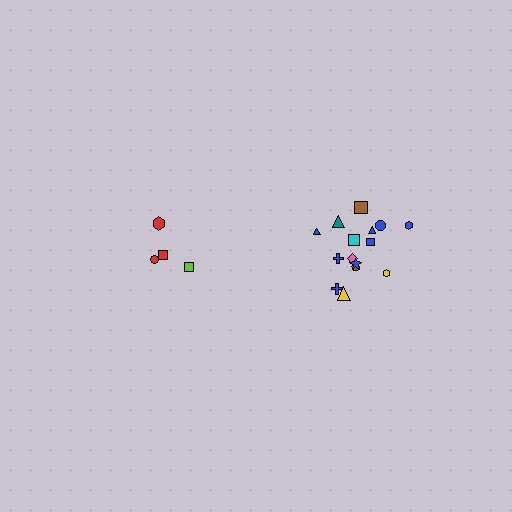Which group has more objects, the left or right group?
The right group.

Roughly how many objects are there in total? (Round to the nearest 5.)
Roughly 20 objects in total.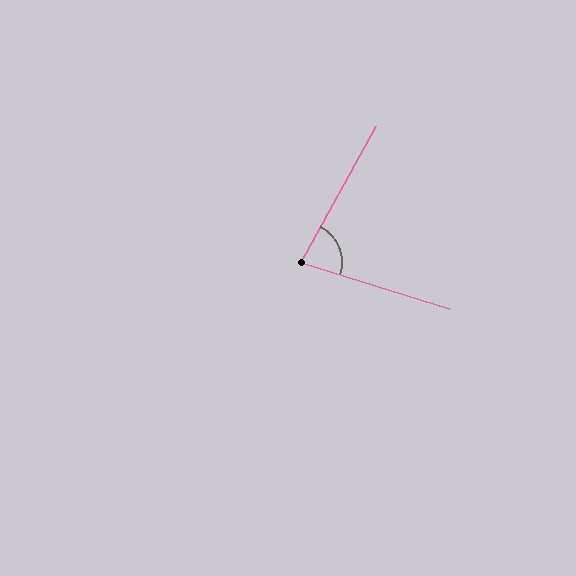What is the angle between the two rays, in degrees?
Approximately 78 degrees.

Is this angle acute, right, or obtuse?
It is acute.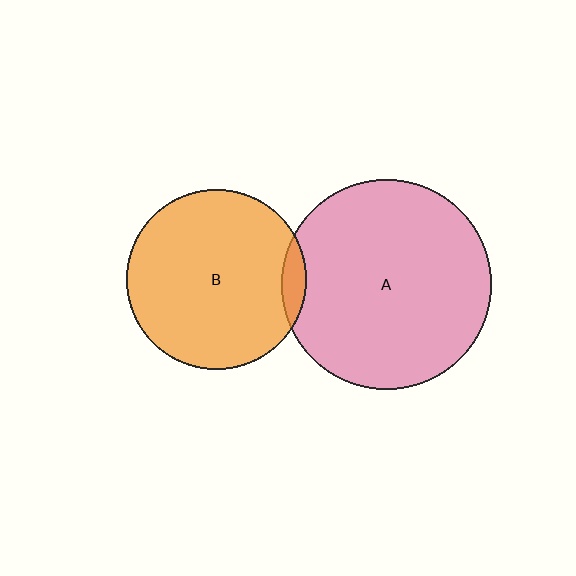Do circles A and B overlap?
Yes.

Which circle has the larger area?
Circle A (pink).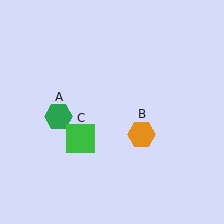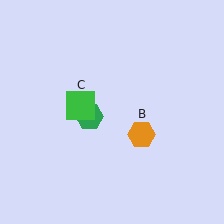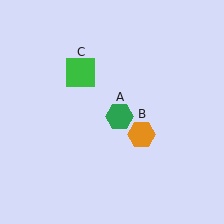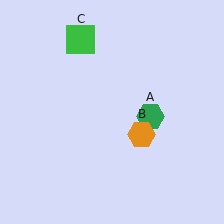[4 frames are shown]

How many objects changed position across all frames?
2 objects changed position: green hexagon (object A), green square (object C).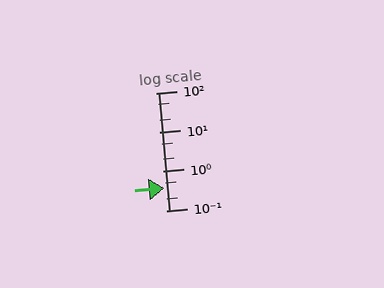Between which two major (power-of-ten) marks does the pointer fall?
The pointer is between 0.1 and 1.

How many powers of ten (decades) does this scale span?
The scale spans 3 decades, from 0.1 to 100.